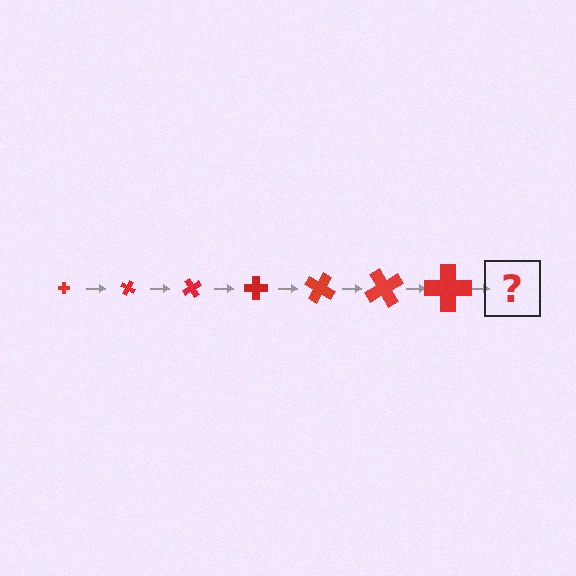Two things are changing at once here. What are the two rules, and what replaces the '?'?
The two rules are that the cross grows larger each step and it rotates 30 degrees each step. The '?' should be a cross, larger than the previous one and rotated 210 degrees from the start.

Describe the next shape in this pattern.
It should be a cross, larger than the previous one and rotated 210 degrees from the start.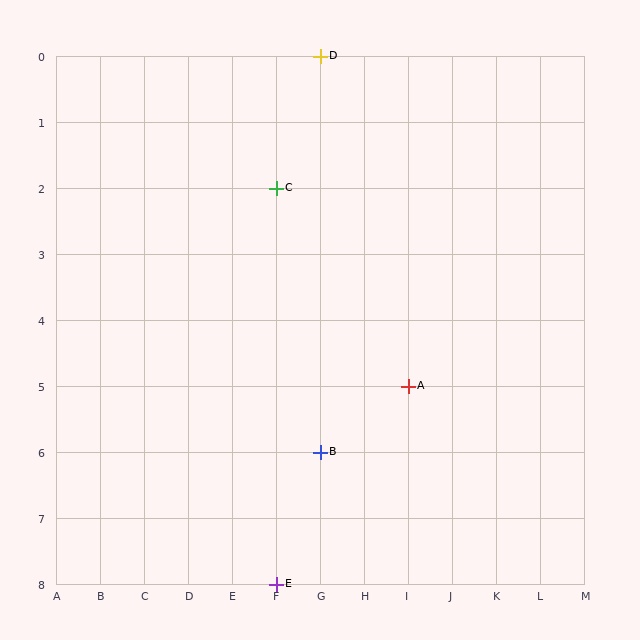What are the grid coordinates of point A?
Point A is at grid coordinates (I, 5).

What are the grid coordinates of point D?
Point D is at grid coordinates (G, 0).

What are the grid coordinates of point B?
Point B is at grid coordinates (G, 6).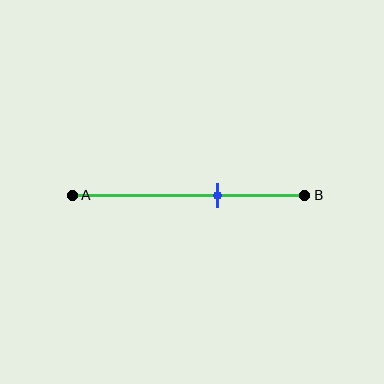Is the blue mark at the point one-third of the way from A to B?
No, the mark is at about 65% from A, not at the 33% one-third point.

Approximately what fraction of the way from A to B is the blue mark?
The blue mark is approximately 65% of the way from A to B.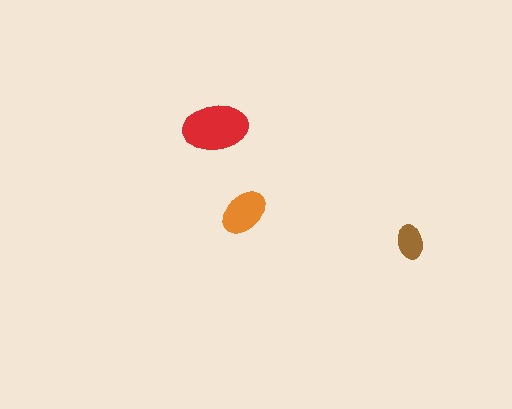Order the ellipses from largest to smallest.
the red one, the orange one, the brown one.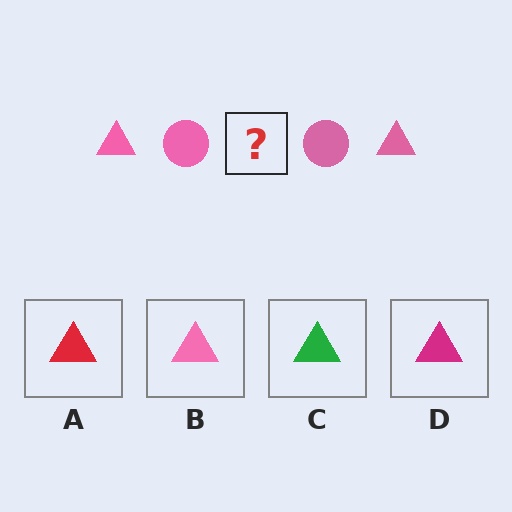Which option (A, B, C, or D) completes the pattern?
B.